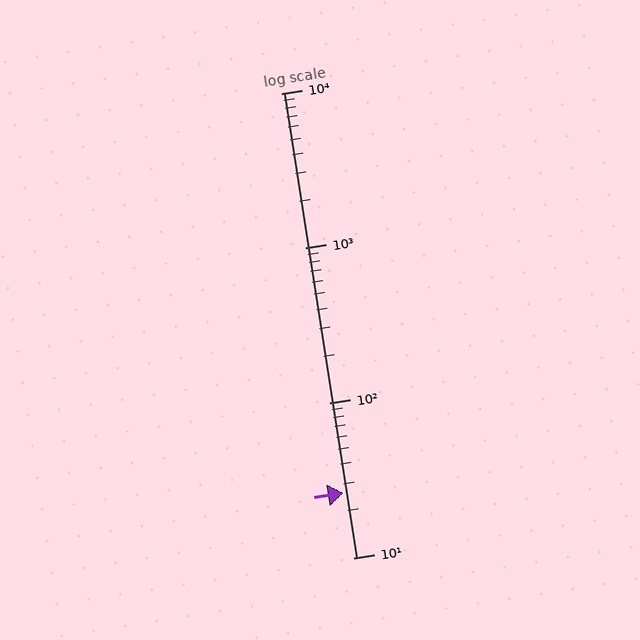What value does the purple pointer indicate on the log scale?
The pointer indicates approximately 26.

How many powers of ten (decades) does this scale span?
The scale spans 3 decades, from 10 to 10000.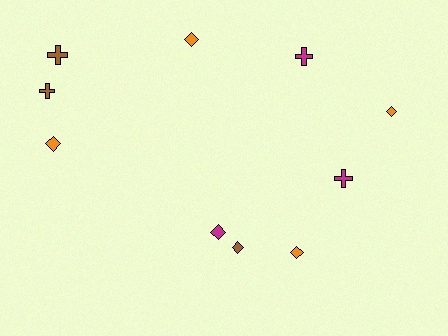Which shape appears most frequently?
Diamond, with 6 objects.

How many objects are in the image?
There are 10 objects.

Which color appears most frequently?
Orange, with 4 objects.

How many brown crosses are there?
There are 2 brown crosses.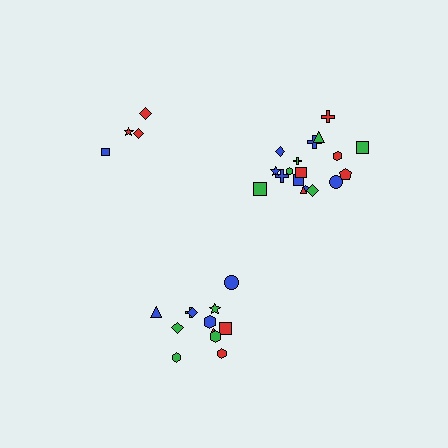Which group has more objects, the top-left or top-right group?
The top-right group.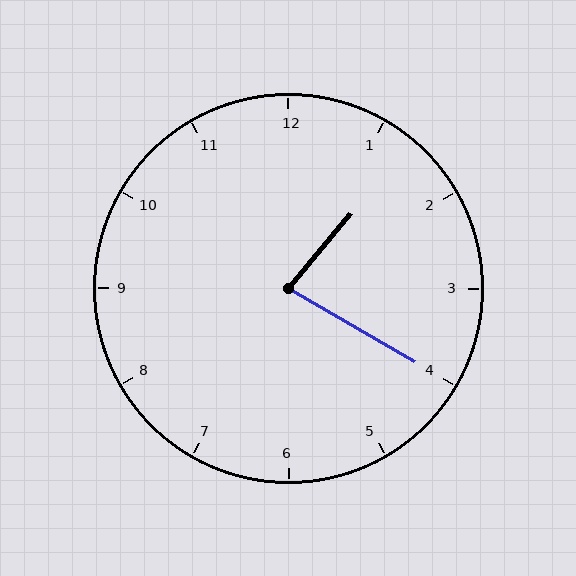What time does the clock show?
1:20.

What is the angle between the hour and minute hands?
Approximately 80 degrees.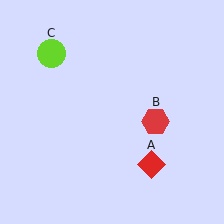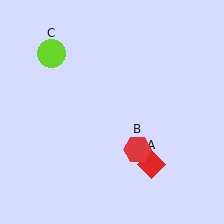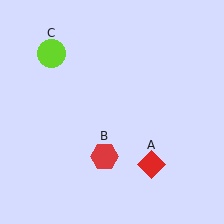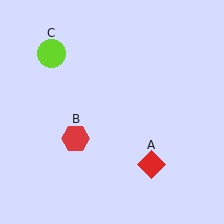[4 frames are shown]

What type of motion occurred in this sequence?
The red hexagon (object B) rotated clockwise around the center of the scene.